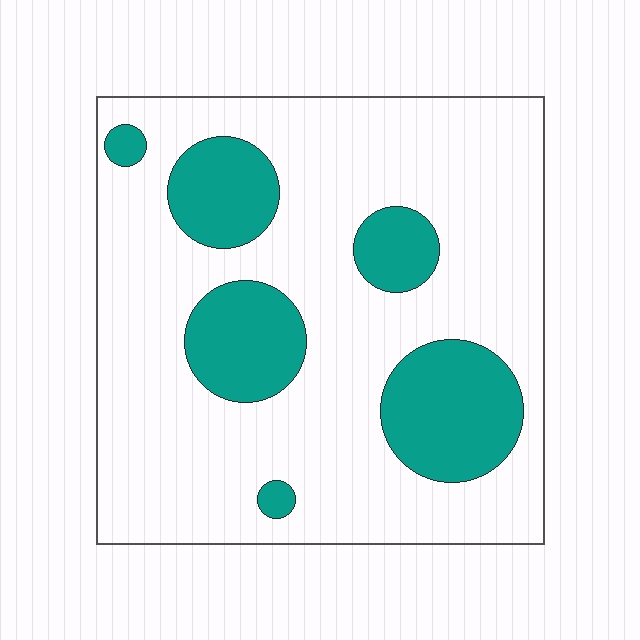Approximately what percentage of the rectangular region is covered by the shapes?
Approximately 25%.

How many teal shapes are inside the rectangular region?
6.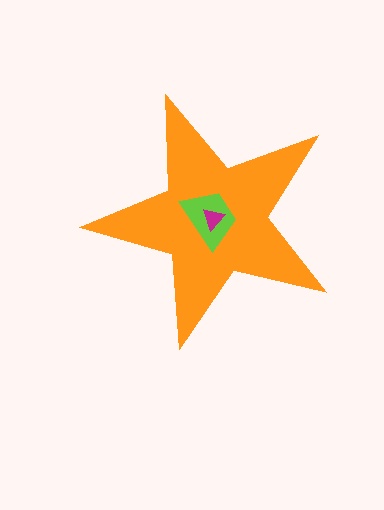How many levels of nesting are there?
3.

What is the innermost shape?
The magenta triangle.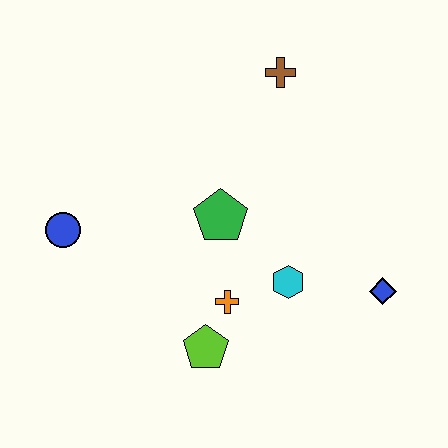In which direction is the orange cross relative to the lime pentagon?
The orange cross is above the lime pentagon.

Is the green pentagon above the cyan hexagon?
Yes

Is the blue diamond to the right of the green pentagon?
Yes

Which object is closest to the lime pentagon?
The orange cross is closest to the lime pentagon.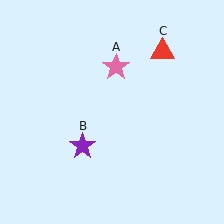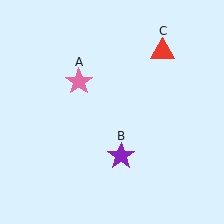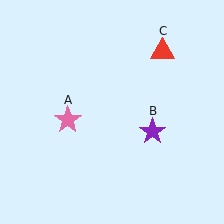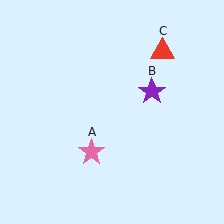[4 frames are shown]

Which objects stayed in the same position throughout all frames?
Red triangle (object C) remained stationary.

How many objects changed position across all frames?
2 objects changed position: pink star (object A), purple star (object B).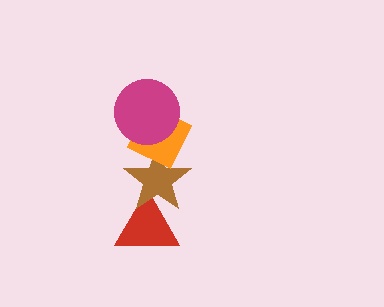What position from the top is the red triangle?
The red triangle is 4th from the top.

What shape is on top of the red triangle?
The brown star is on top of the red triangle.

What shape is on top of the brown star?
The orange diamond is on top of the brown star.